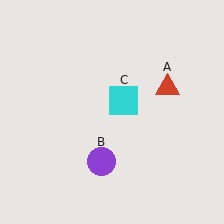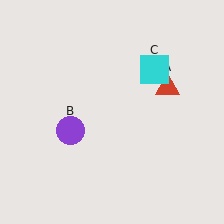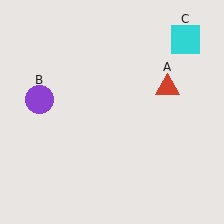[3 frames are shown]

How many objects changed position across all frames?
2 objects changed position: purple circle (object B), cyan square (object C).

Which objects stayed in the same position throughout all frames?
Red triangle (object A) remained stationary.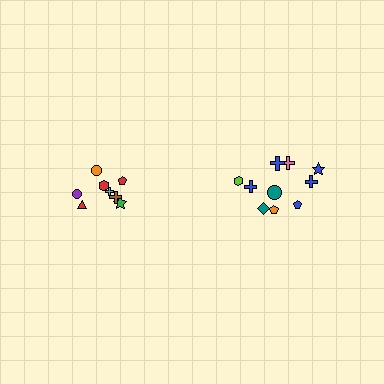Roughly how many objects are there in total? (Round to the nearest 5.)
Roughly 20 objects in total.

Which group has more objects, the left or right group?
The right group.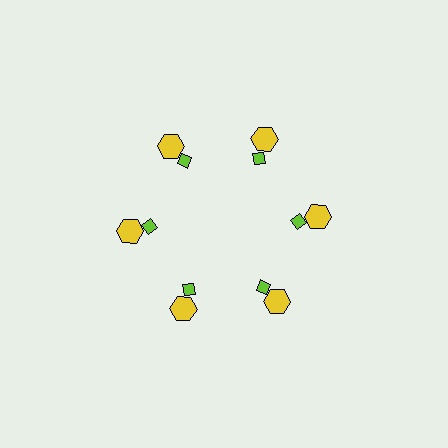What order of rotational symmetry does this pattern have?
This pattern has 6-fold rotational symmetry.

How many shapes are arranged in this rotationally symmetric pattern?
There are 12 shapes, arranged in 6 groups of 2.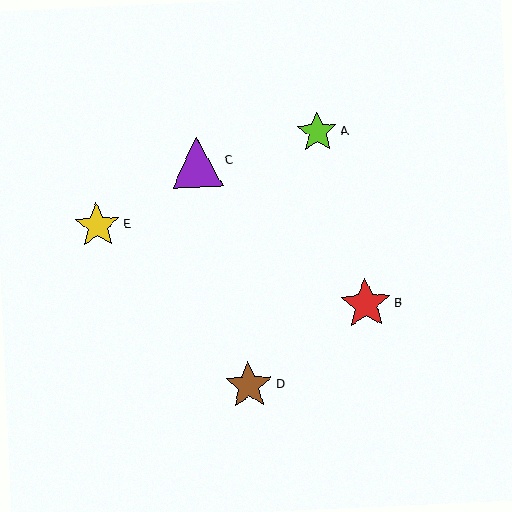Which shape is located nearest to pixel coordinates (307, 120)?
The lime star (labeled A) at (317, 132) is nearest to that location.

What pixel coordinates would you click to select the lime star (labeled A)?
Click at (317, 132) to select the lime star A.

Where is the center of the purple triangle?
The center of the purple triangle is at (197, 162).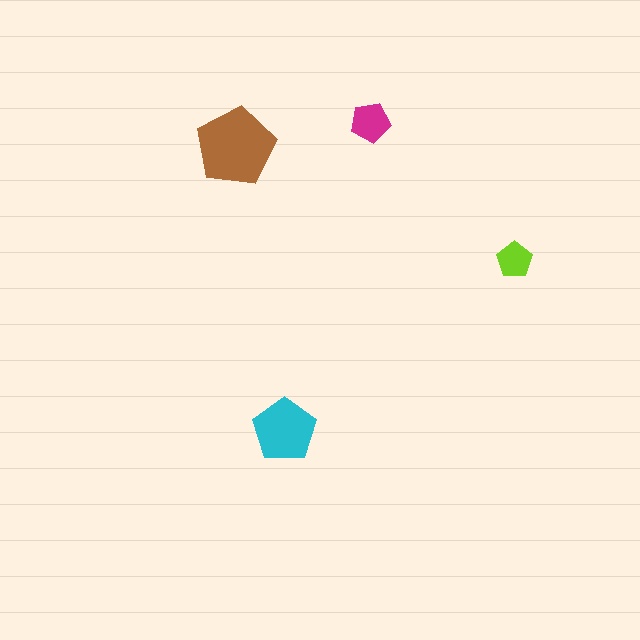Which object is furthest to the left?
The brown pentagon is leftmost.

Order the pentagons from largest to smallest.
the brown one, the cyan one, the magenta one, the lime one.